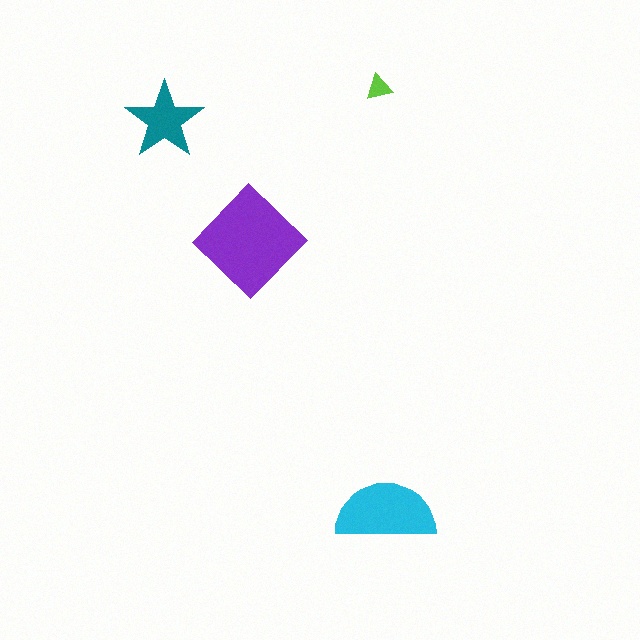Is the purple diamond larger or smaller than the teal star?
Larger.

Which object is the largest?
The purple diamond.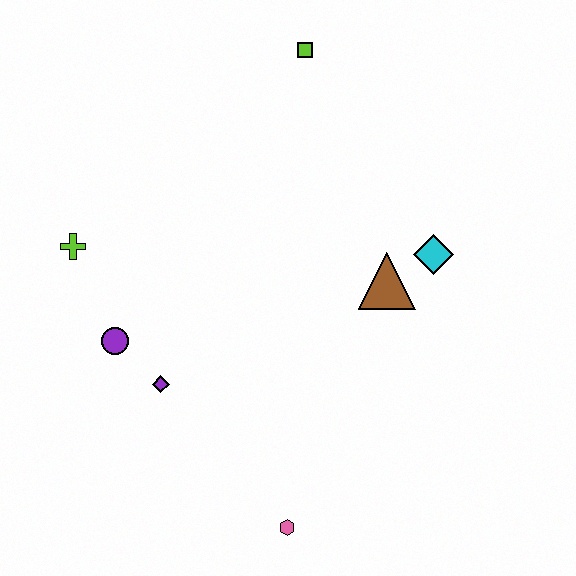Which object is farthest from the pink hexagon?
The lime square is farthest from the pink hexagon.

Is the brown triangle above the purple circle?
Yes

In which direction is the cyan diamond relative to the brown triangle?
The cyan diamond is to the right of the brown triangle.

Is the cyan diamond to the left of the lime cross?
No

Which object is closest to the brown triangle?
The cyan diamond is closest to the brown triangle.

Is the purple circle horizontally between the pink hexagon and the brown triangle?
No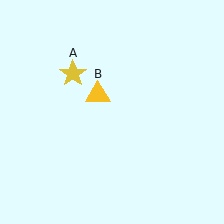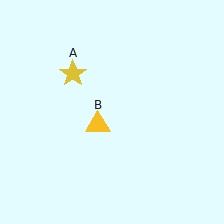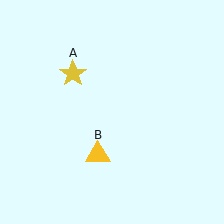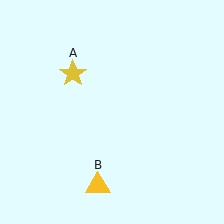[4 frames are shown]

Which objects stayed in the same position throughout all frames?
Yellow star (object A) remained stationary.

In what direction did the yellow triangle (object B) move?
The yellow triangle (object B) moved down.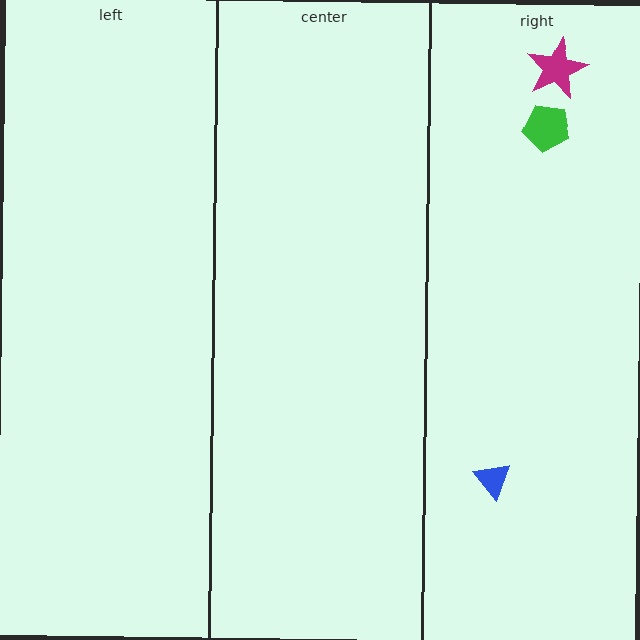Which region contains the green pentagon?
The right region.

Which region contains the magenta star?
The right region.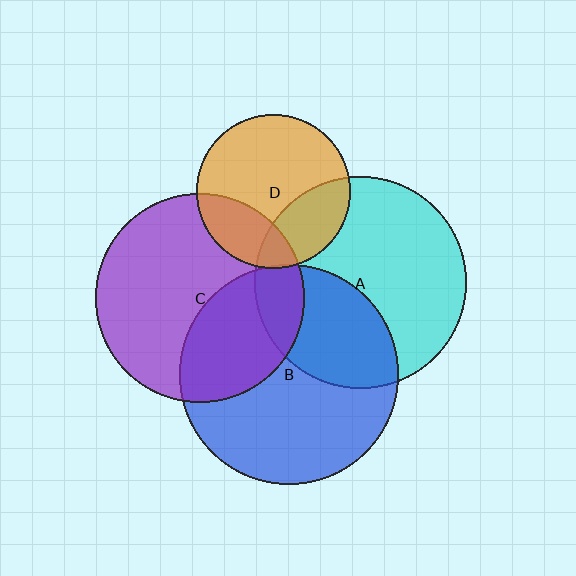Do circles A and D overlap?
Yes.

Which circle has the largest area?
Circle B (blue).